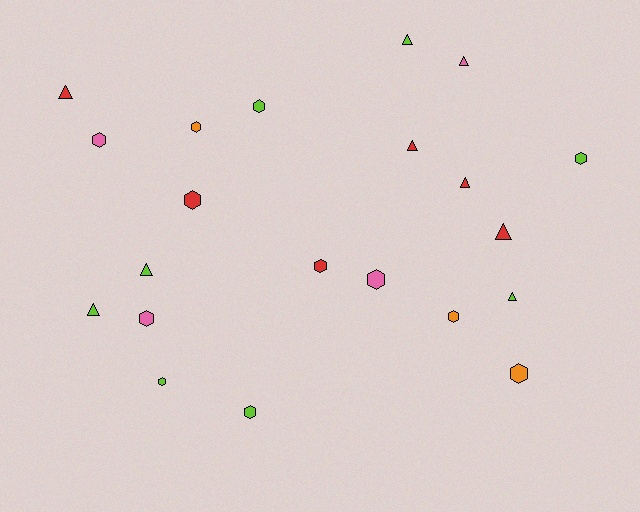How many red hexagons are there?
There are 2 red hexagons.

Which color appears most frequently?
Lime, with 8 objects.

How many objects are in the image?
There are 21 objects.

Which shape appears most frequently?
Hexagon, with 12 objects.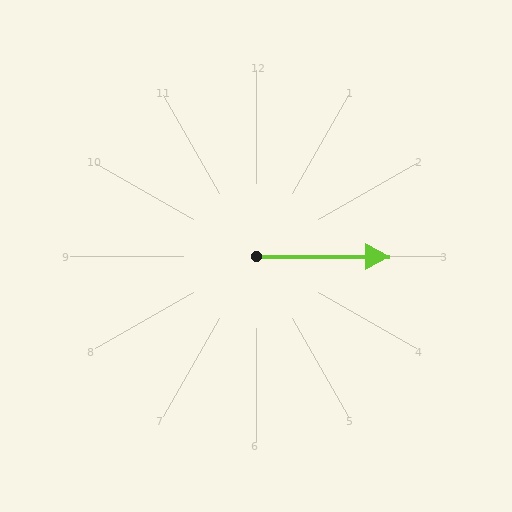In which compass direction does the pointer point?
East.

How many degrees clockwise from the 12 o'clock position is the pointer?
Approximately 90 degrees.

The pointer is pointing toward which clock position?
Roughly 3 o'clock.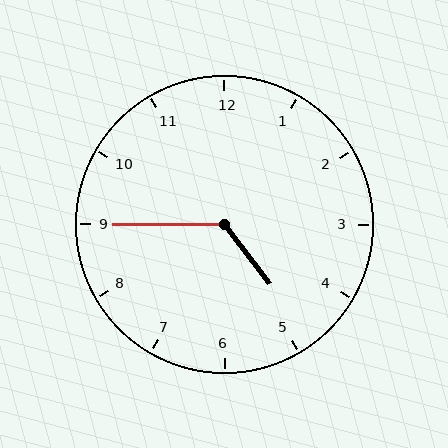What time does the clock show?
4:45.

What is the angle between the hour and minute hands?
Approximately 128 degrees.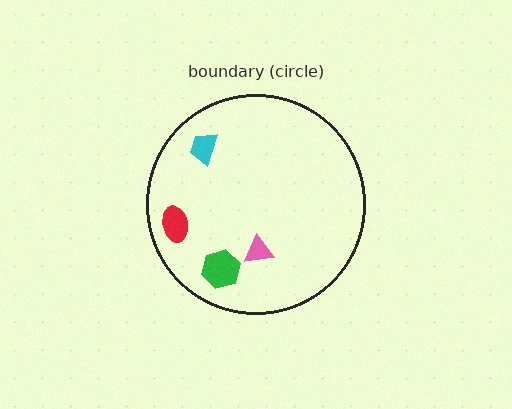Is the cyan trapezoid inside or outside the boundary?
Inside.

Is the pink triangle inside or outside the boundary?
Inside.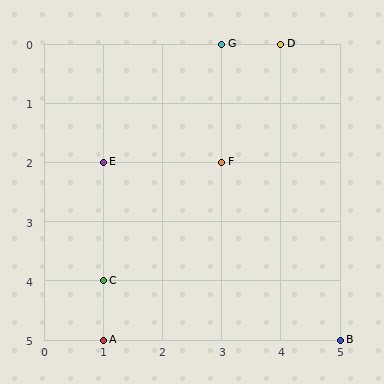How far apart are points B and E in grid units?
Points B and E are 4 columns and 3 rows apart (about 5.0 grid units diagonally).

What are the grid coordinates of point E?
Point E is at grid coordinates (1, 2).